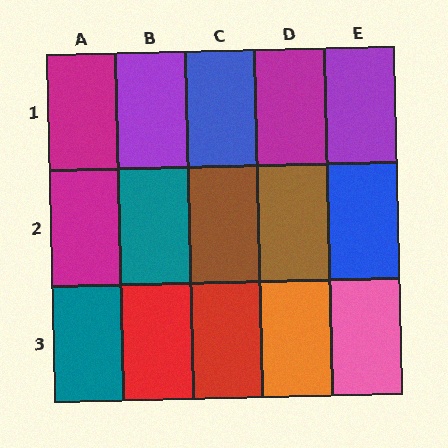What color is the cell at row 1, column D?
Magenta.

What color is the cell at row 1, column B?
Purple.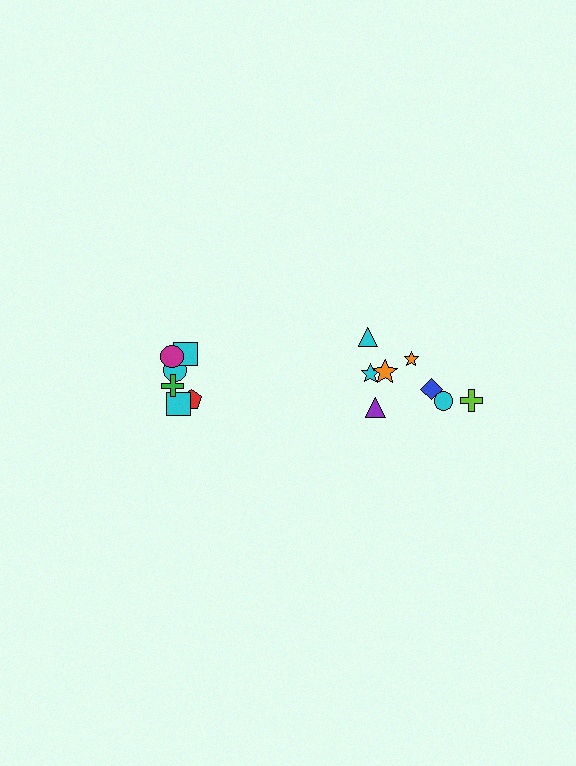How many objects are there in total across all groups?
There are 14 objects.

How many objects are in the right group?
There are 8 objects.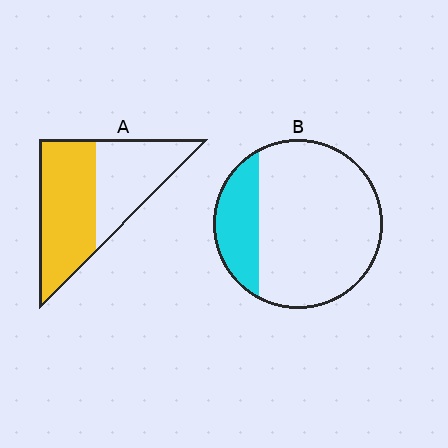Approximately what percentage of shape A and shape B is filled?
A is approximately 55% and B is approximately 20%.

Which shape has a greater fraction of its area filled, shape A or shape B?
Shape A.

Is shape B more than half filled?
No.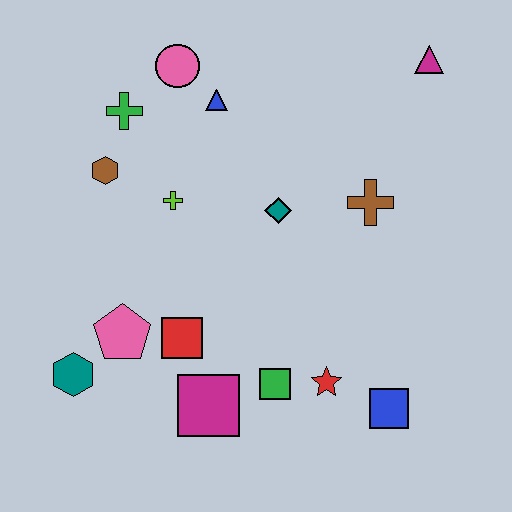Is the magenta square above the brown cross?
No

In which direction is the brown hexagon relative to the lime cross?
The brown hexagon is to the left of the lime cross.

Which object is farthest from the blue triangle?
The blue square is farthest from the blue triangle.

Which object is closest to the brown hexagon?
The green cross is closest to the brown hexagon.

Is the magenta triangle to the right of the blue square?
Yes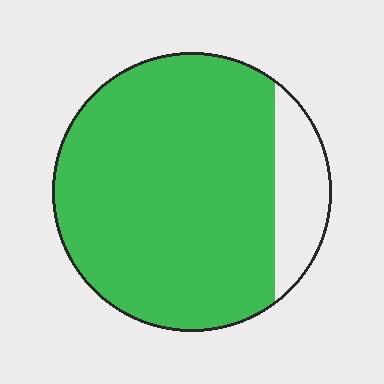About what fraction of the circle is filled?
About seven eighths (7/8).